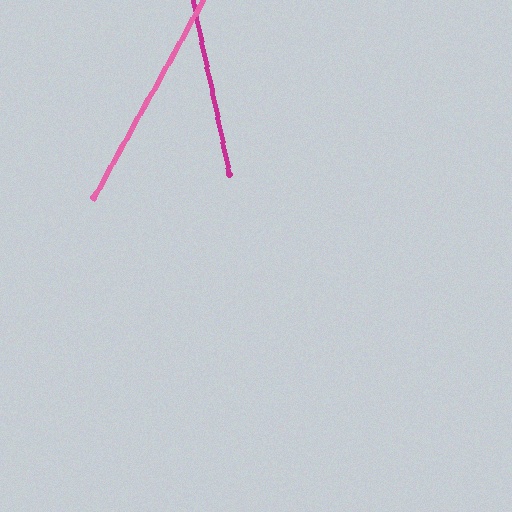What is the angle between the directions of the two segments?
Approximately 41 degrees.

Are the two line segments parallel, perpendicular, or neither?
Neither parallel nor perpendicular — they differ by about 41°.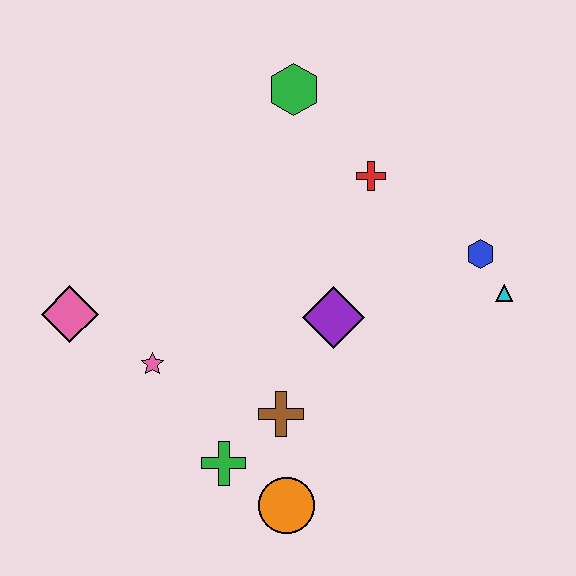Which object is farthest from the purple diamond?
The pink diamond is farthest from the purple diamond.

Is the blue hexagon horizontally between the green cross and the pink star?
No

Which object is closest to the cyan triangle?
The blue hexagon is closest to the cyan triangle.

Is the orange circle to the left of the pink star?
No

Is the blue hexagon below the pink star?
No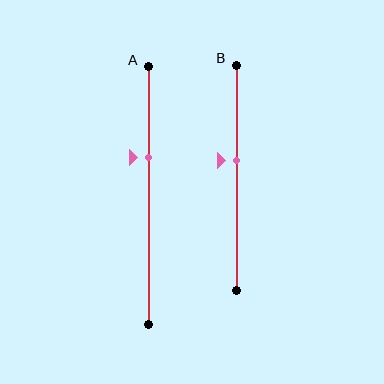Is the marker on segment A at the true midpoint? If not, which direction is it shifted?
No, the marker on segment A is shifted upward by about 15% of the segment length.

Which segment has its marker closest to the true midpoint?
Segment B has its marker closest to the true midpoint.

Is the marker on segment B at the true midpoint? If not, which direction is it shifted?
No, the marker on segment B is shifted upward by about 8% of the segment length.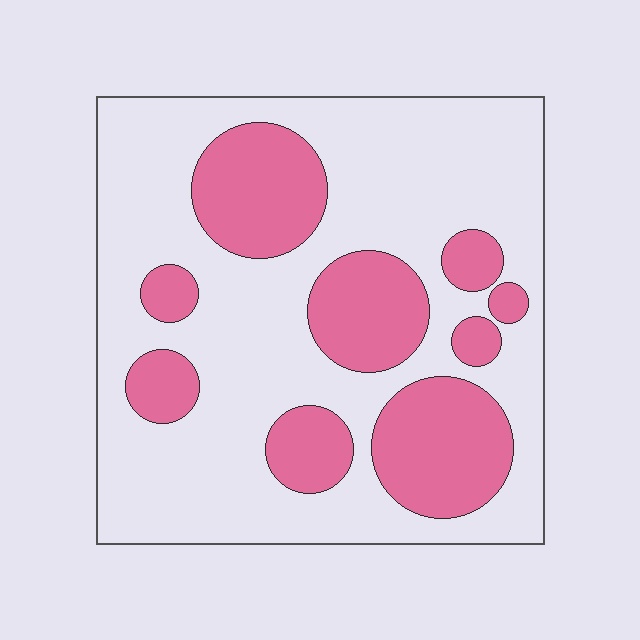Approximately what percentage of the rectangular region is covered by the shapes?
Approximately 30%.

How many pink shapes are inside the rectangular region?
9.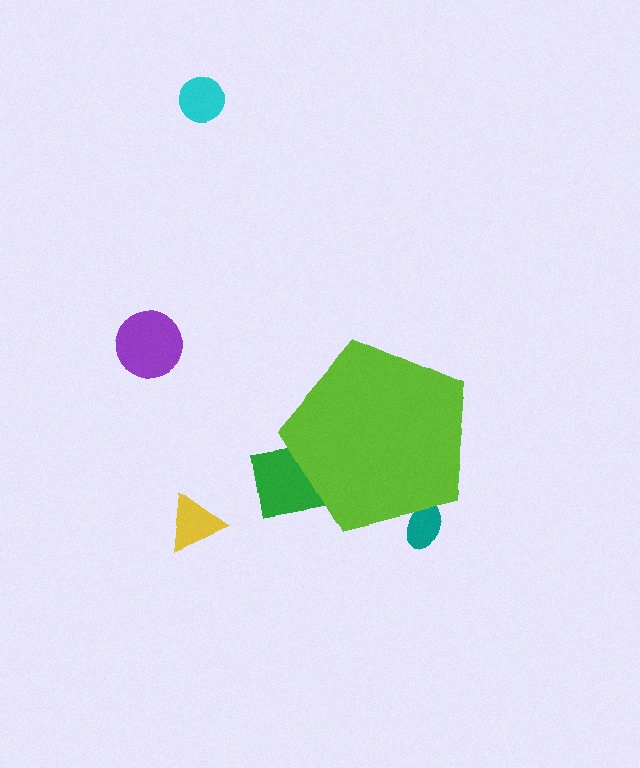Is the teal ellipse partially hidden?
Yes, the teal ellipse is partially hidden behind the lime pentagon.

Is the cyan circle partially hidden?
No, the cyan circle is fully visible.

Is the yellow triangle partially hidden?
No, the yellow triangle is fully visible.